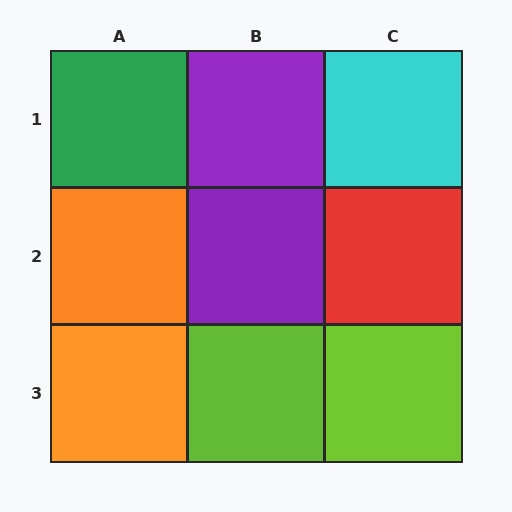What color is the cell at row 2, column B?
Purple.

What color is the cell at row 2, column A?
Orange.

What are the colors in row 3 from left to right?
Orange, lime, lime.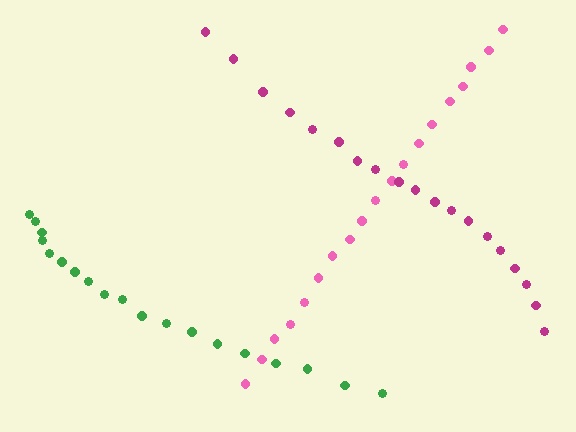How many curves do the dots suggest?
There are 3 distinct paths.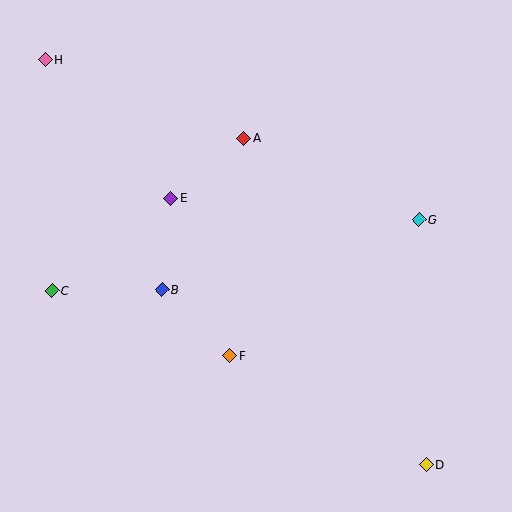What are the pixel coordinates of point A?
Point A is at (243, 138).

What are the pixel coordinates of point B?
Point B is at (162, 289).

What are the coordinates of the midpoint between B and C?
The midpoint between B and C is at (107, 290).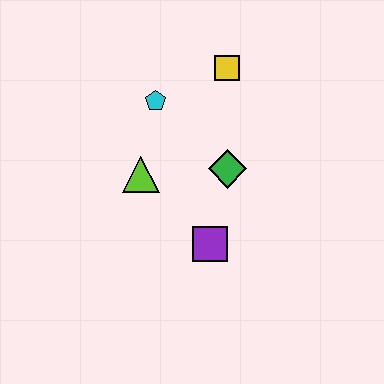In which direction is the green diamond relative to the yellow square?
The green diamond is below the yellow square.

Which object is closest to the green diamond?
The purple square is closest to the green diamond.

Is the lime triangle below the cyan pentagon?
Yes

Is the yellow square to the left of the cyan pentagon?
No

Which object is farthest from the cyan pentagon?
The purple square is farthest from the cyan pentagon.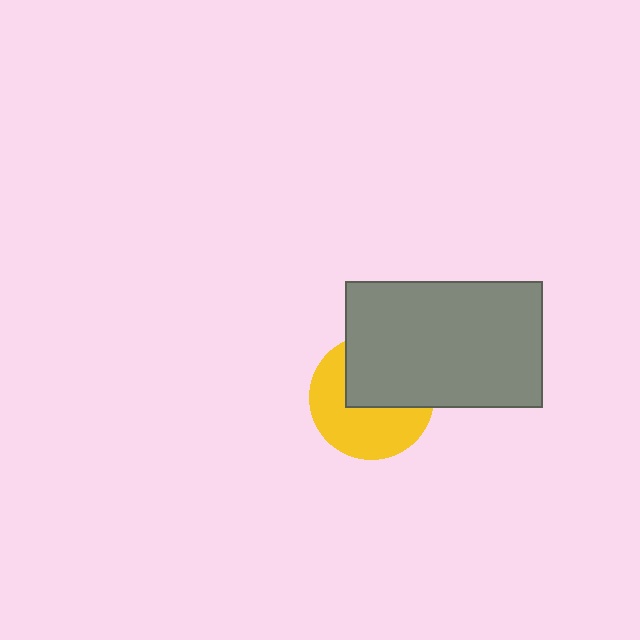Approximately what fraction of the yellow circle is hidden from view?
Roughly 45% of the yellow circle is hidden behind the gray rectangle.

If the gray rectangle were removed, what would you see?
You would see the complete yellow circle.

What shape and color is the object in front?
The object in front is a gray rectangle.